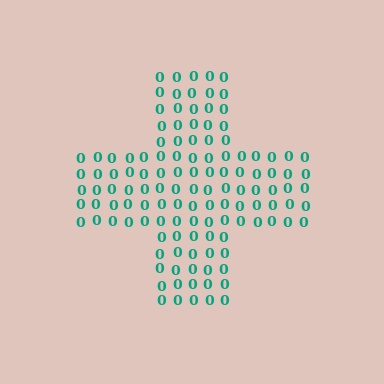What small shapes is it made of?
It is made of small digit 0's.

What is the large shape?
The large shape is a cross.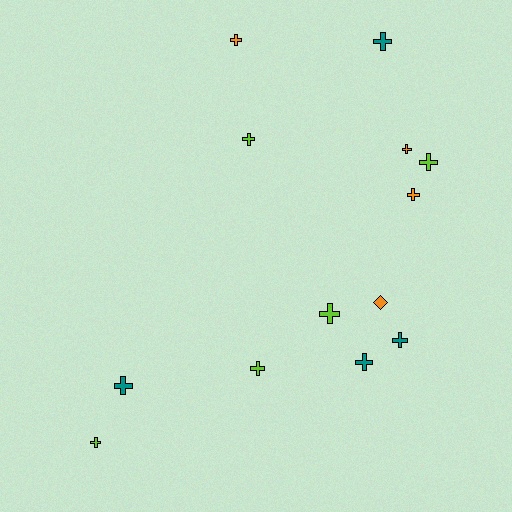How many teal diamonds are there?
There are no teal diamonds.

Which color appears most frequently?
Lime, with 5 objects.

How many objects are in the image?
There are 13 objects.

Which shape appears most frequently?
Cross, with 12 objects.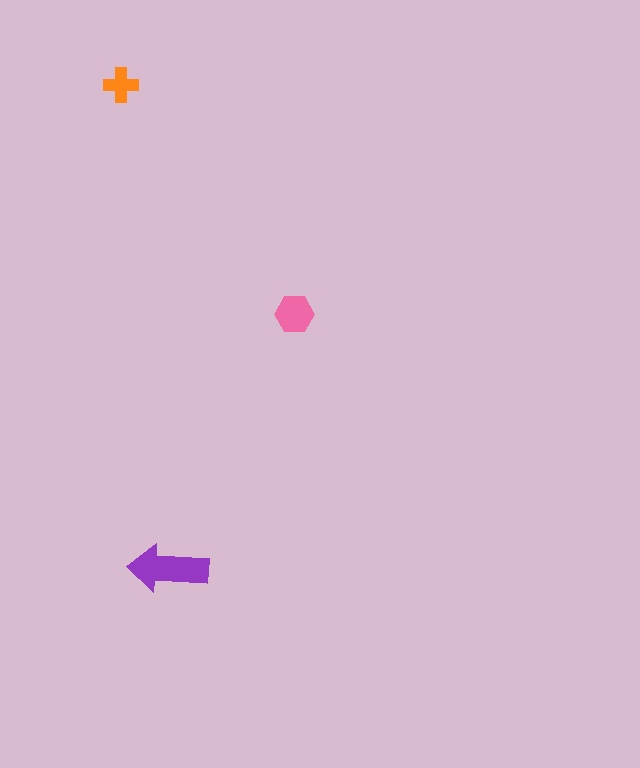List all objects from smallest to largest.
The orange cross, the pink hexagon, the purple arrow.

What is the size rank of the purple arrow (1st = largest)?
1st.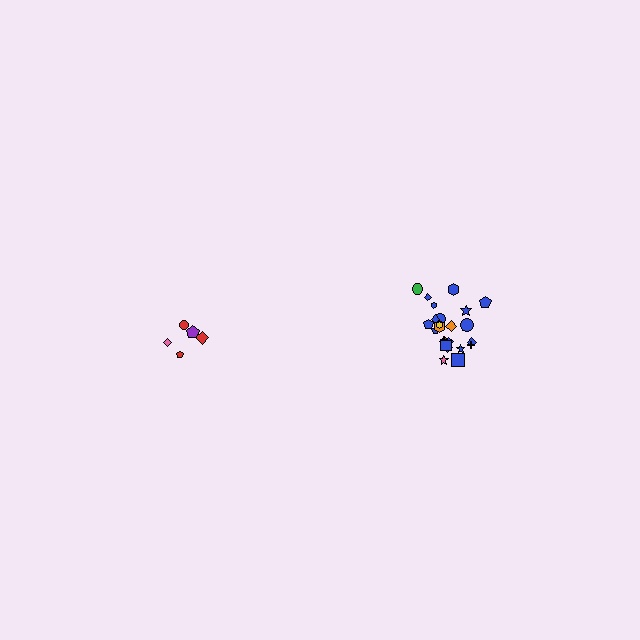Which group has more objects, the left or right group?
The right group.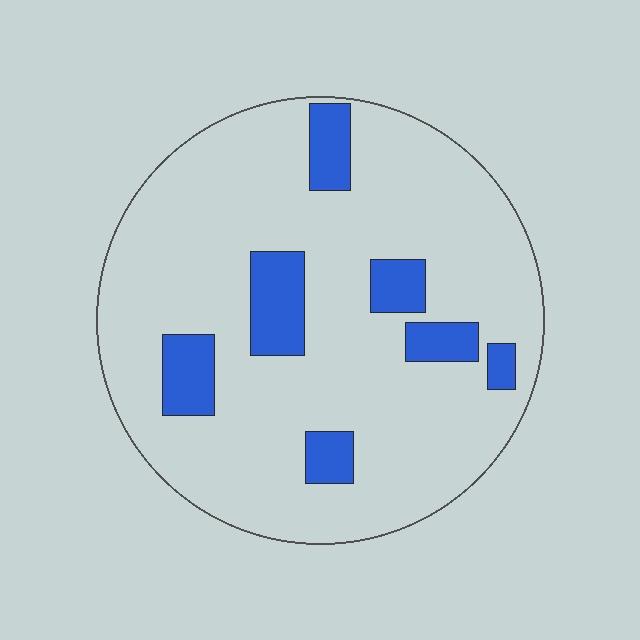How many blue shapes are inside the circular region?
7.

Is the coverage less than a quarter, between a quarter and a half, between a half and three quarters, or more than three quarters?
Less than a quarter.